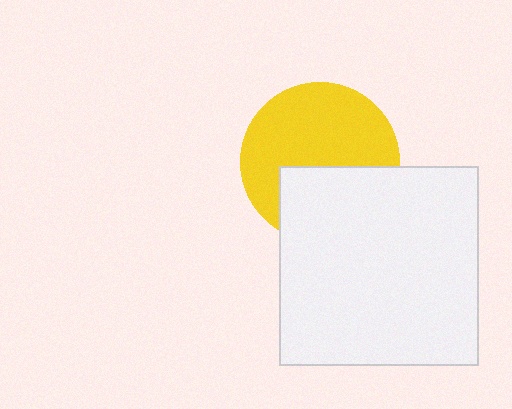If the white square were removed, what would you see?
You would see the complete yellow circle.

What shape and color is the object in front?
The object in front is a white square.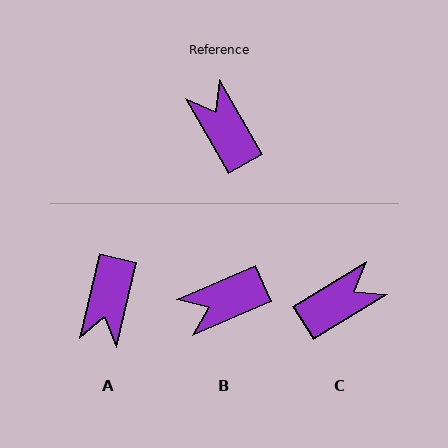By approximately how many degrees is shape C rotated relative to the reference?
Approximately 88 degrees clockwise.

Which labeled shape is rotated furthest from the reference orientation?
A, about 138 degrees away.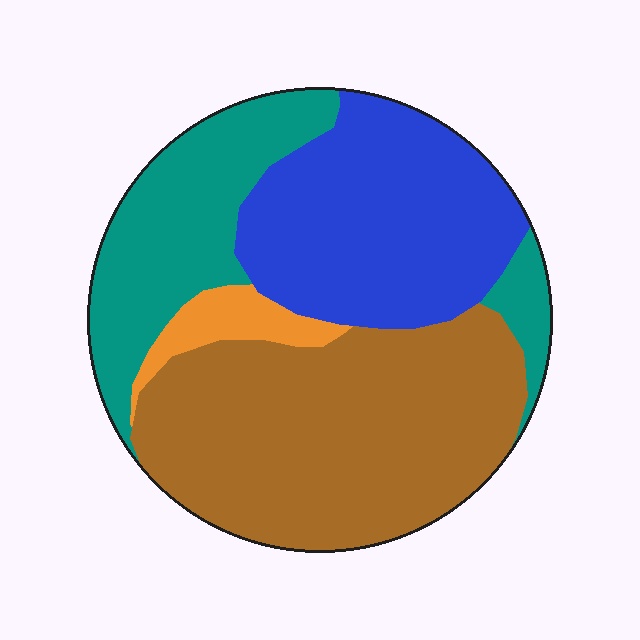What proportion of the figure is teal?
Teal takes up between a sixth and a third of the figure.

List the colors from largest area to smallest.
From largest to smallest: brown, blue, teal, orange.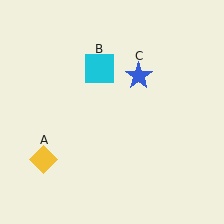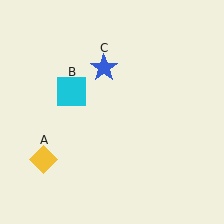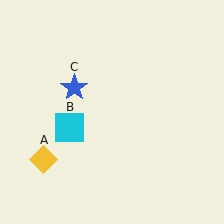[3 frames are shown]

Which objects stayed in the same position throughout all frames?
Yellow diamond (object A) remained stationary.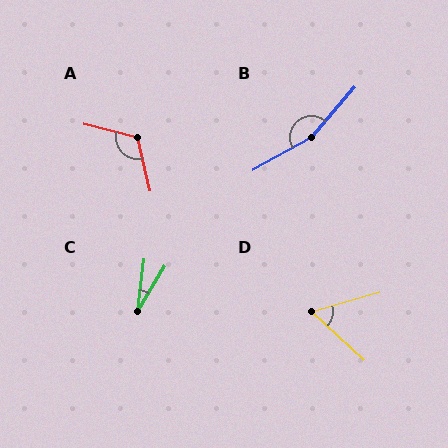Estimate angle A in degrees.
Approximately 118 degrees.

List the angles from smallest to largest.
C (24°), D (58°), A (118°), B (160°).